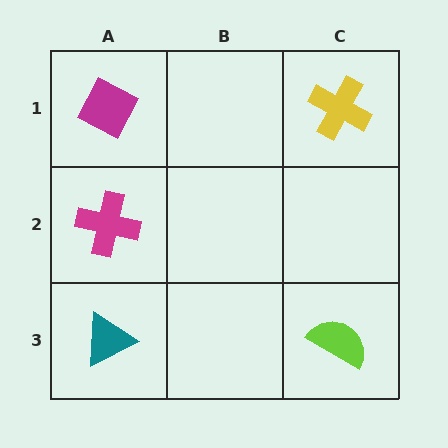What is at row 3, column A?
A teal triangle.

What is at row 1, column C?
A yellow cross.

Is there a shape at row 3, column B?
No, that cell is empty.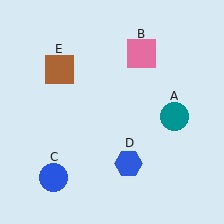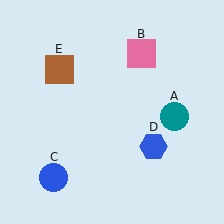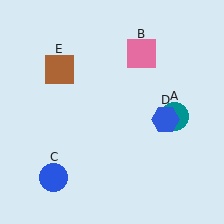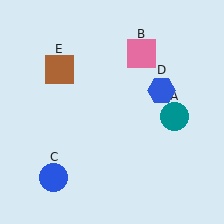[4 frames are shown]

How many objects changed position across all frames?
1 object changed position: blue hexagon (object D).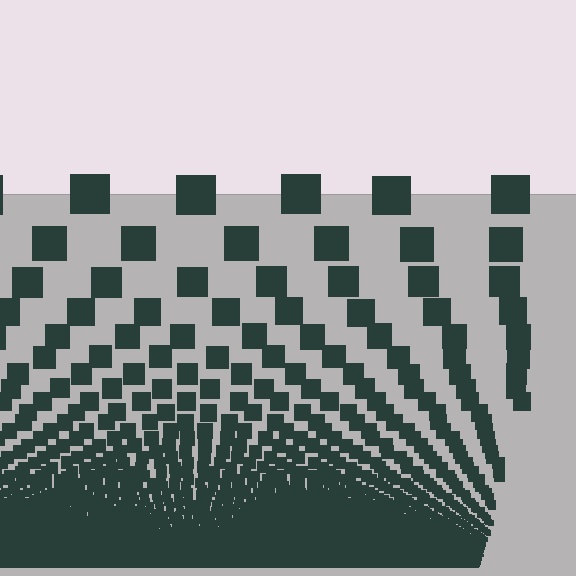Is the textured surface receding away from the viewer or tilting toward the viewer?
The surface appears to tilt toward the viewer. Texture elements get larger and sparser toward the top.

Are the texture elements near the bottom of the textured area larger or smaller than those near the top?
Smaller. The gradient is inverted — elements near the bottom are smaller and denser.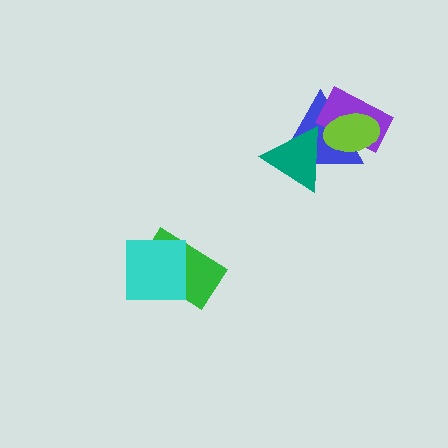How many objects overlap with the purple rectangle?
2 objects overlap with the purple rectangle.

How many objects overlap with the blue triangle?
3 objects overlap with the blue triangle.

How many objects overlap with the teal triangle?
1 object overlaps with the teal triangle.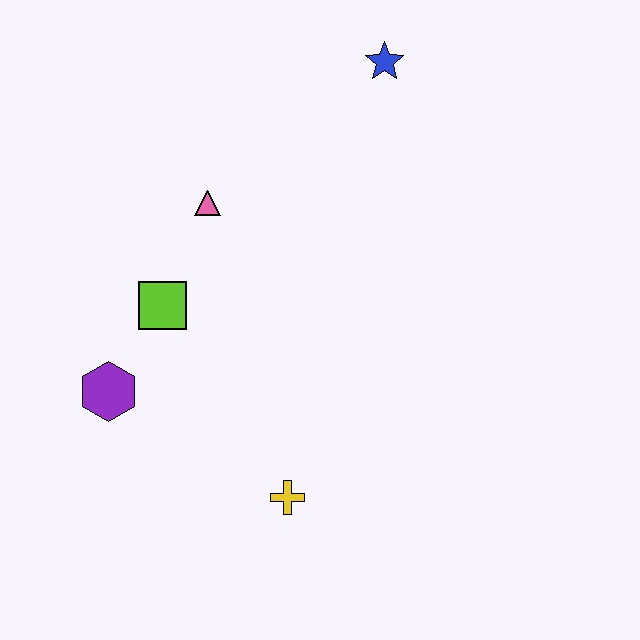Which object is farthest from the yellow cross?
The blue star is farthest from the yellow cross.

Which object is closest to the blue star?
The pink triangle is closest to the blue star.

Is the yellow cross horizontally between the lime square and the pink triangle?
No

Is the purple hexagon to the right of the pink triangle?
No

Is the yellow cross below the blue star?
Yes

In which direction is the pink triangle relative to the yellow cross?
The pink triangle is above the yellow cross.